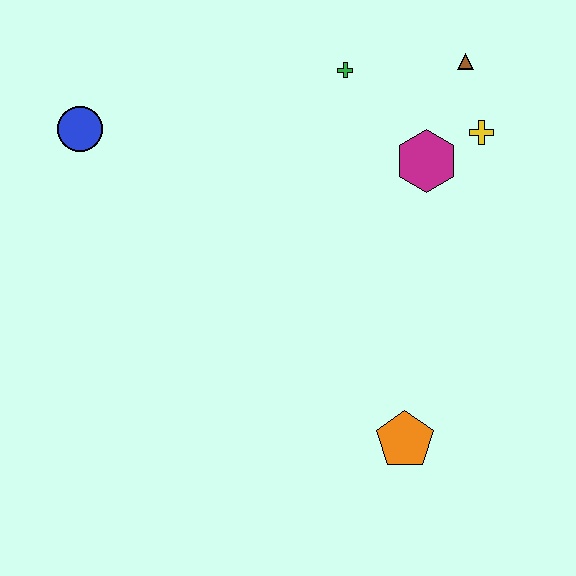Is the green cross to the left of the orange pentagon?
Yes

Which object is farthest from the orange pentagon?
The blue circle is farthest from the orange pentagon.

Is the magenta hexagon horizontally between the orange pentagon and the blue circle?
No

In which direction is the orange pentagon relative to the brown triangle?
The orange pentagon is below the brown triangle.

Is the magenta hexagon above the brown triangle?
No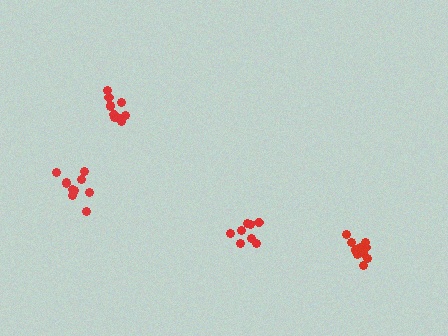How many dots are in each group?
Group 1: 10 dots, Group 2: 11 dots, Group 3: 8 dots, Group 4: 10 dots (39 total).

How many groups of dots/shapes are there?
There are 4 groups.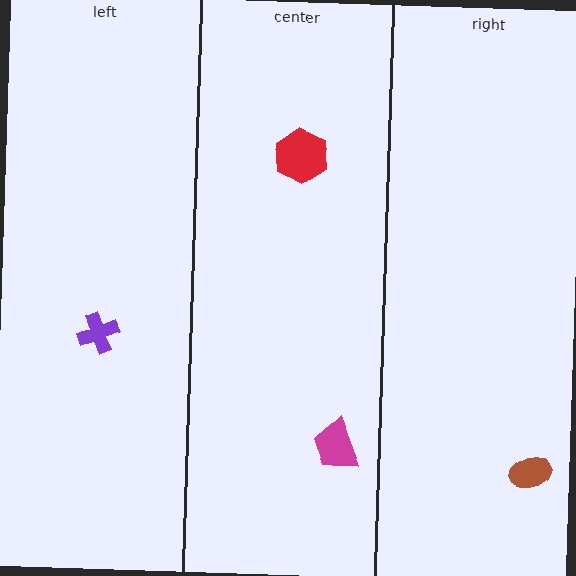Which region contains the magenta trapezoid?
The center region.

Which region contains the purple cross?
The left region.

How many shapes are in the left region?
1.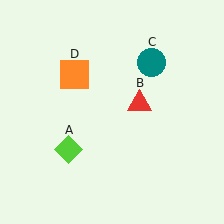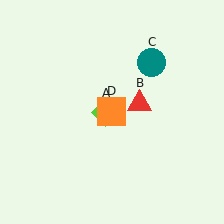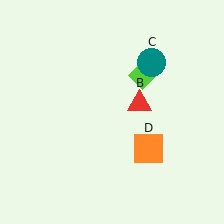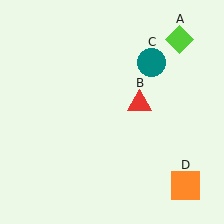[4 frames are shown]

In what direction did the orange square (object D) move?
The orange square (object D) moved down and to the right.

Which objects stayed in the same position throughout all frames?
Red triangle (object B) and teal circle (object C) remained stationary.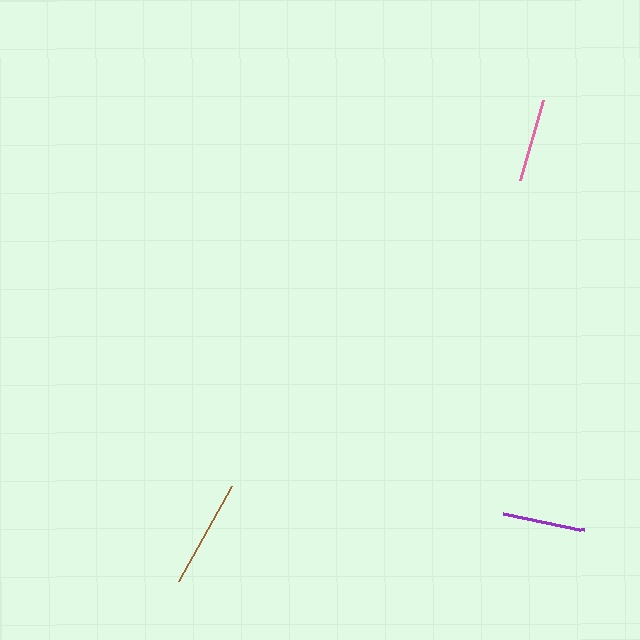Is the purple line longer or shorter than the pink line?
The purple line is longer than the pink line.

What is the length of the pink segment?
The pink segment is approximately 83 pixels long.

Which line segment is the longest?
The brown line is the longest at approximately 109 pixels.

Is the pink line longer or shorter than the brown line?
The brown line is longer than the pink line.